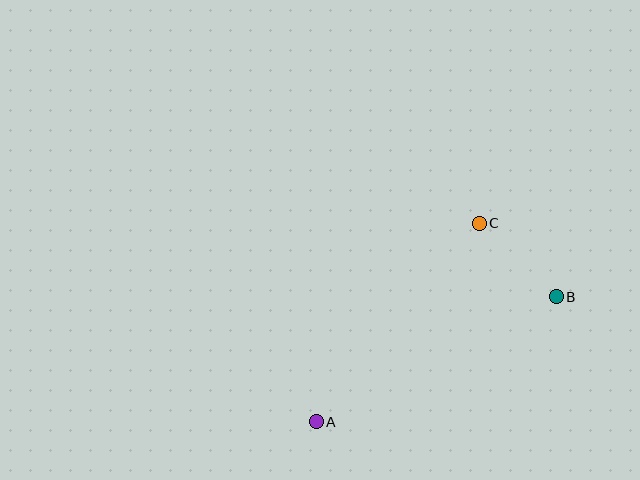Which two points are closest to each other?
Points B and C are closest to each other.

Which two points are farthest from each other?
Points A and B are farthest from each other.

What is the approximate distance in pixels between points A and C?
The distance between A and C is approximately 257 pixels.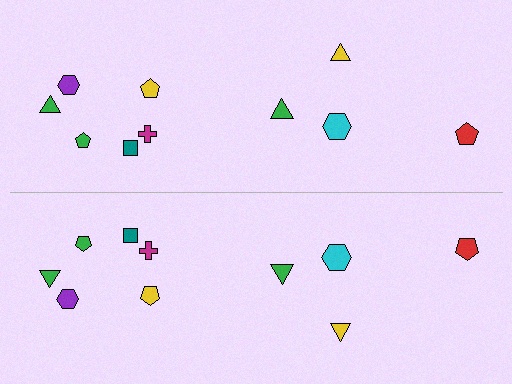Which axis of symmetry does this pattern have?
The pattern has a horizontal axis of symmetry running through the center of the image.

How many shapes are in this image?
There are 20 shapes in this image.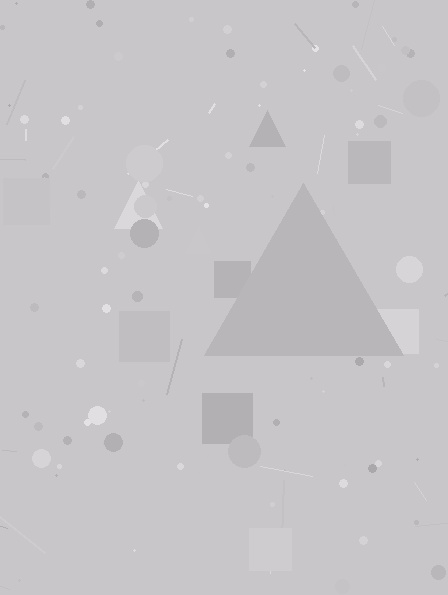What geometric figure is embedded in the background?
A triangle is embedded in the background.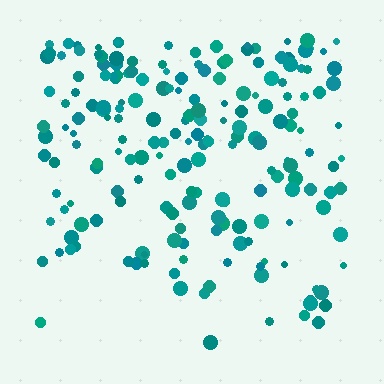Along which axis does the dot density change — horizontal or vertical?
Vertical.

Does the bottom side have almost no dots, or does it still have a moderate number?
Still a moderate number, just noticeably fewer than the top.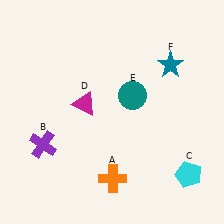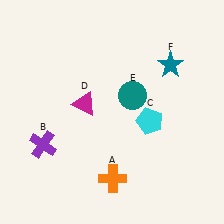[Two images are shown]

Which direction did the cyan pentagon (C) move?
The cyan pentagon (C) moved up.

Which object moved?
The cyan pentagon (C) moved up.